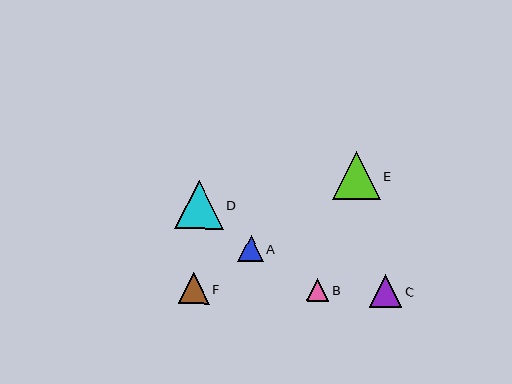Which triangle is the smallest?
Triangle B is the smallest with a size of approximately 23 pixels.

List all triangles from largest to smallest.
From largest to smallest: D, E, C, F, A, B.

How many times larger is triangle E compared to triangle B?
Triangle E is approximately 2.1 times the size of triangle B.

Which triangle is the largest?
Triangle D is the largest with a size of approximately 48 pixels.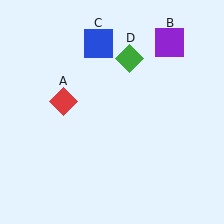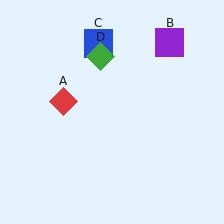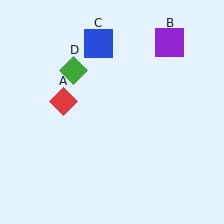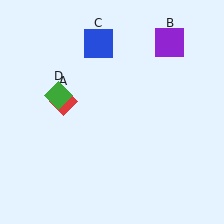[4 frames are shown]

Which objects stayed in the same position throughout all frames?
Red diamond (object A) and purple square (object B) and blue square (object C) remained stationary.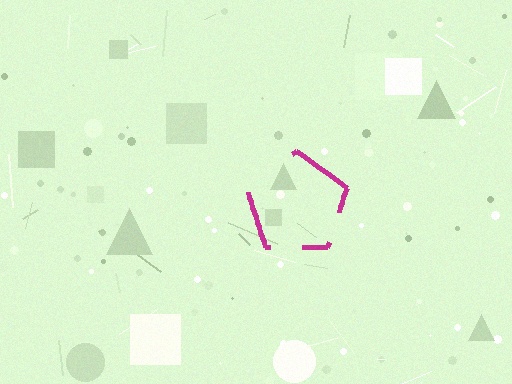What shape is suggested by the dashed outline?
The dashed outline suggests a pentagon.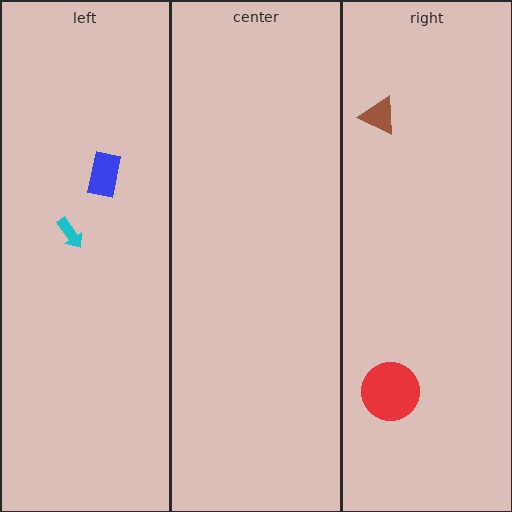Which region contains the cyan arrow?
The left region.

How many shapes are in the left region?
2.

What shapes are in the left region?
The cyan arrow, the blue rectangle.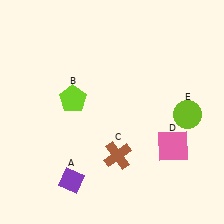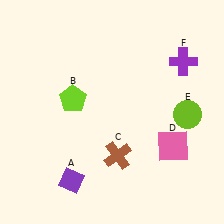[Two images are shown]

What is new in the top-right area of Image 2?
A purple cross (F) was added in the top-right area of Image 2.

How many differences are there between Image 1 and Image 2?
There is 1 difference between the two images.